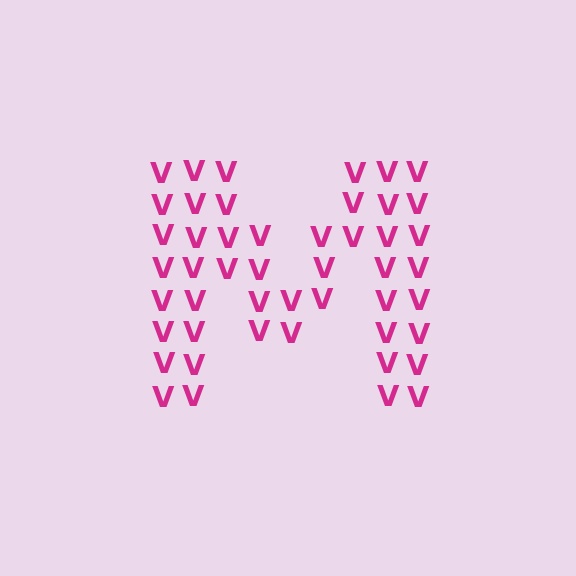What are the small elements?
The small elements are letter V's.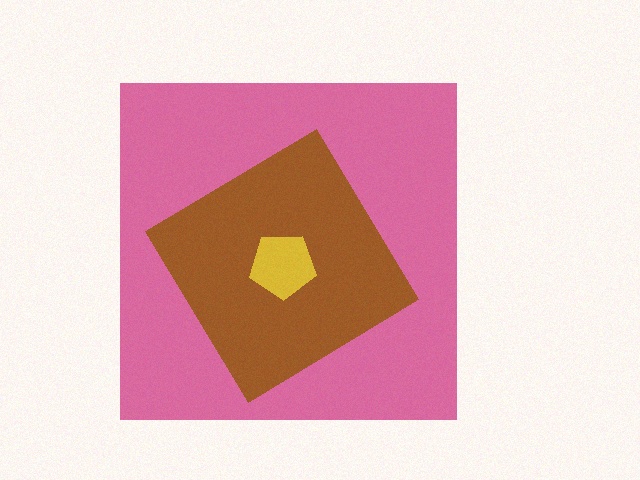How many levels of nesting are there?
3.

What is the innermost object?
The yellow pentagon.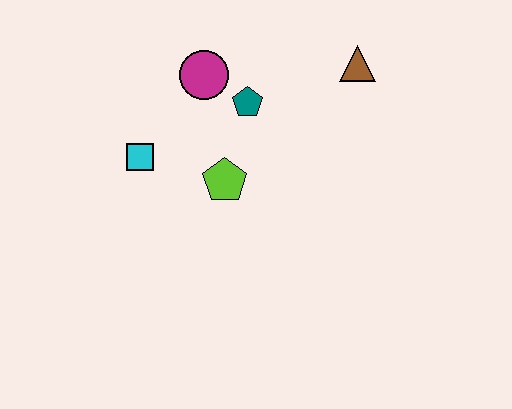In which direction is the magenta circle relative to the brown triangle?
The magenta circle is to the left of the brown triangle.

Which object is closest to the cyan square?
The lime pentagon is closest to the cyan square.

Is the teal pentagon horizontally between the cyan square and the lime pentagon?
No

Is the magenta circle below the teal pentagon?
No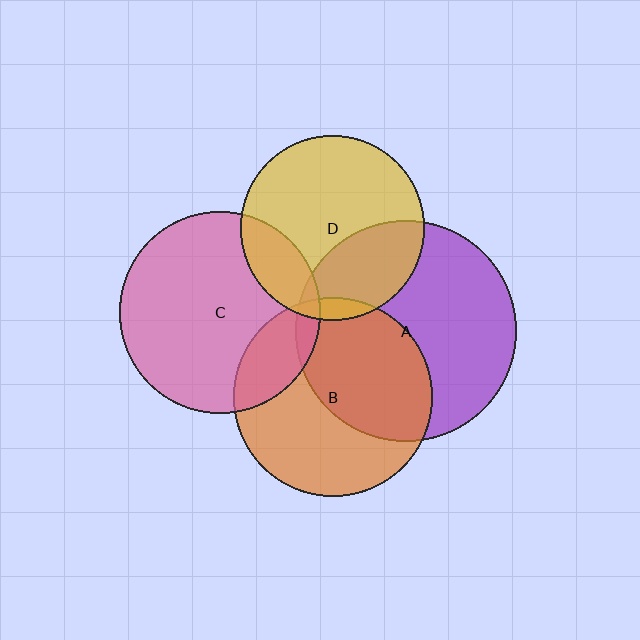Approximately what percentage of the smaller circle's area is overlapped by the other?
Approximately 20%.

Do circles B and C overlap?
Yes.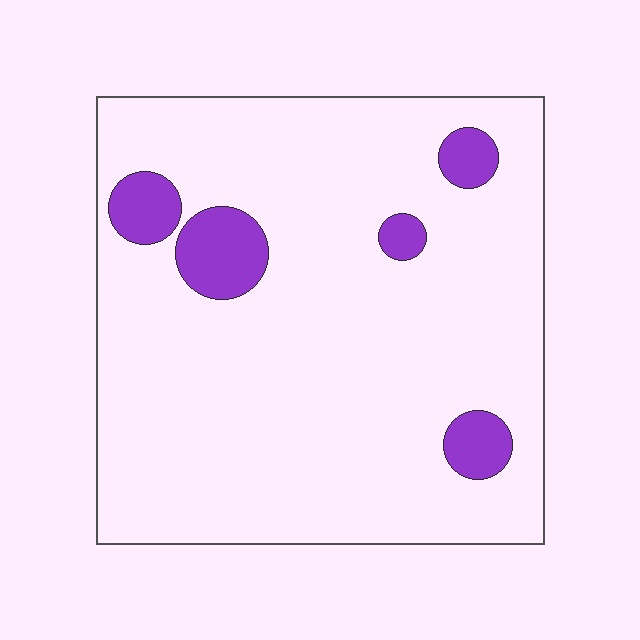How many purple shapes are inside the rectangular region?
5.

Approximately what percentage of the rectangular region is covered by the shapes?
Approximately 10%.